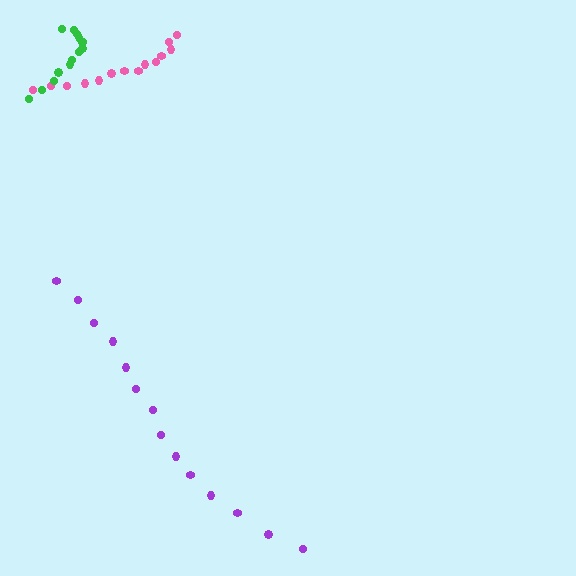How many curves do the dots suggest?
There are 3 distinct paths.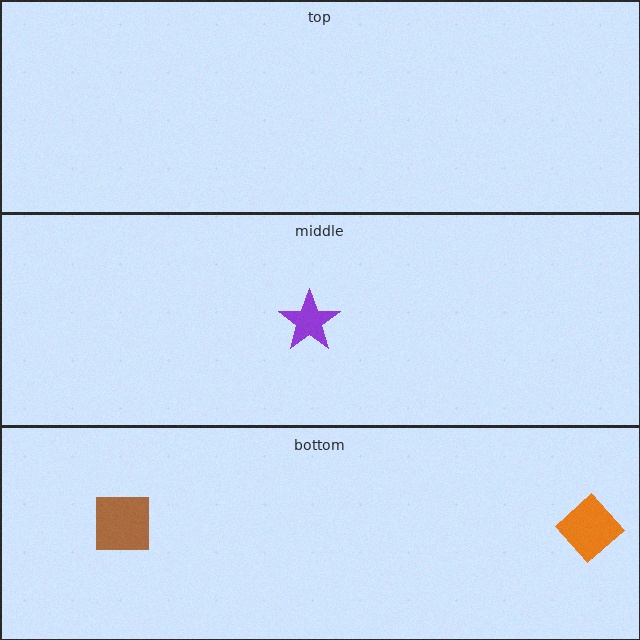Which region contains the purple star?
The middle region.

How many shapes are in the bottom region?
2.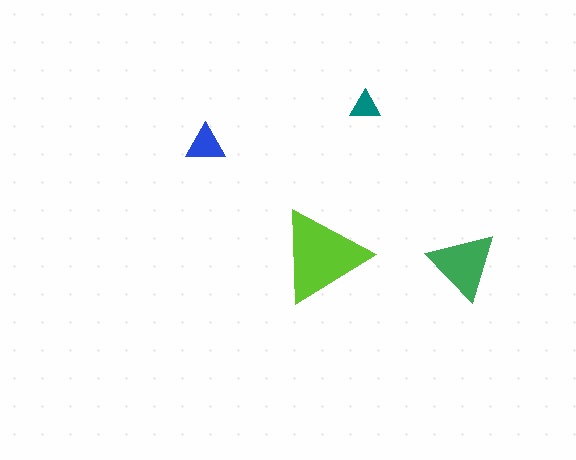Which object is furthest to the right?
The green triangle is rightmost.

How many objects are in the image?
There are 4 objects in the image.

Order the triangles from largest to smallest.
the lime one, the green one, the blue one, the teal one.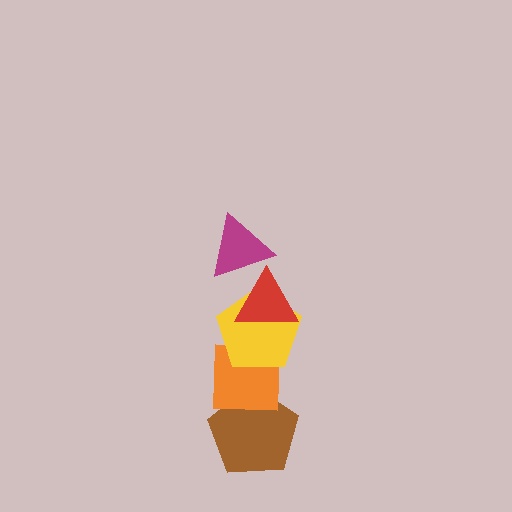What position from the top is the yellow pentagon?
The yellow pentagon is 3rd from the top.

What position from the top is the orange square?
The orange square is 4th from the top.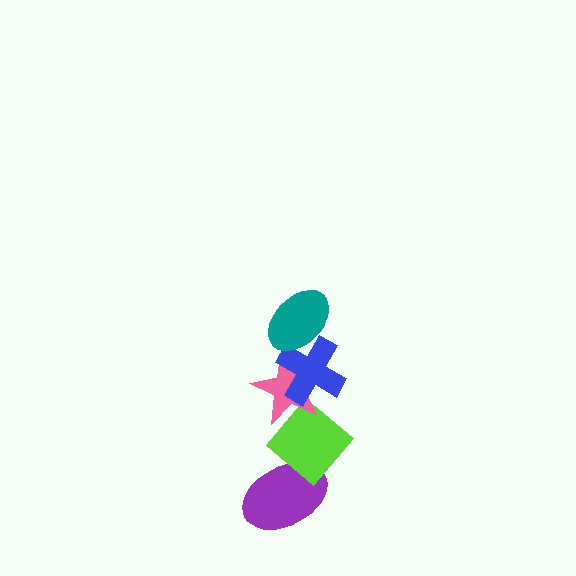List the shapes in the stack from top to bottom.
From top to bottom: the teal ellipse, the blue cross, the pink star, the lime diamond, the purple ellipse.